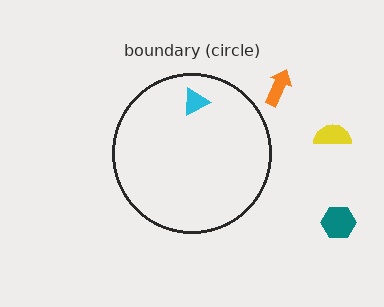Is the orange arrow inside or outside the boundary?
Outside.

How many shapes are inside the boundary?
1 inside, 3 outside.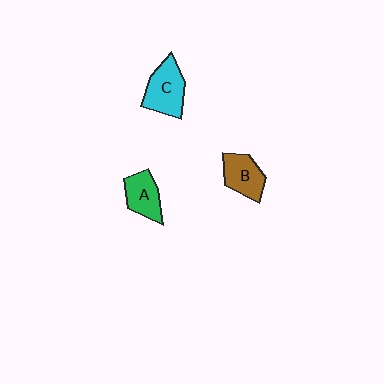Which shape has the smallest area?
Shape A (green).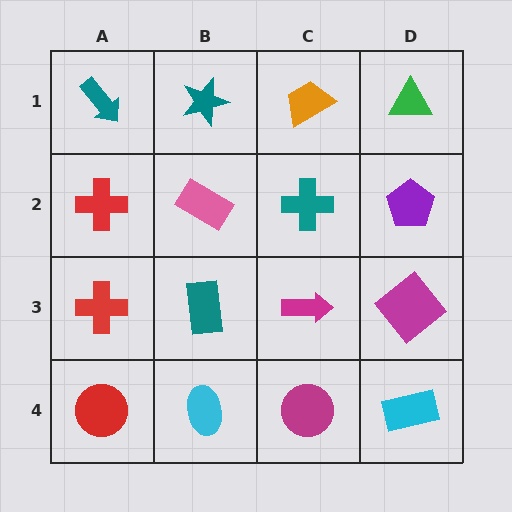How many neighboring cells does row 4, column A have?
2.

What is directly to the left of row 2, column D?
A teal cross.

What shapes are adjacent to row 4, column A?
A red cross (row 3, column A), a cyan ellipse (row 4, column B).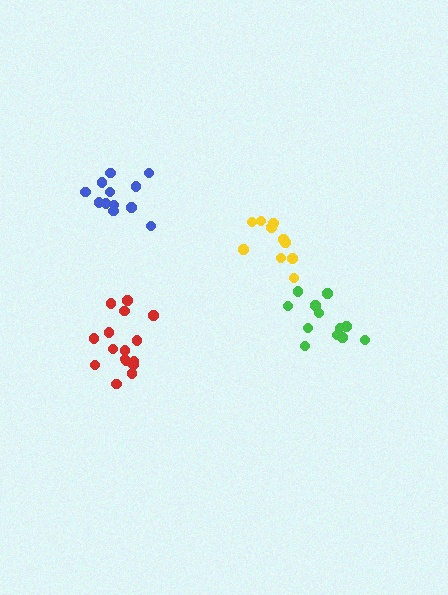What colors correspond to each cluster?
The clusters are colored: red, blue, yellow, green.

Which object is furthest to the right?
The green cluster is rightmost.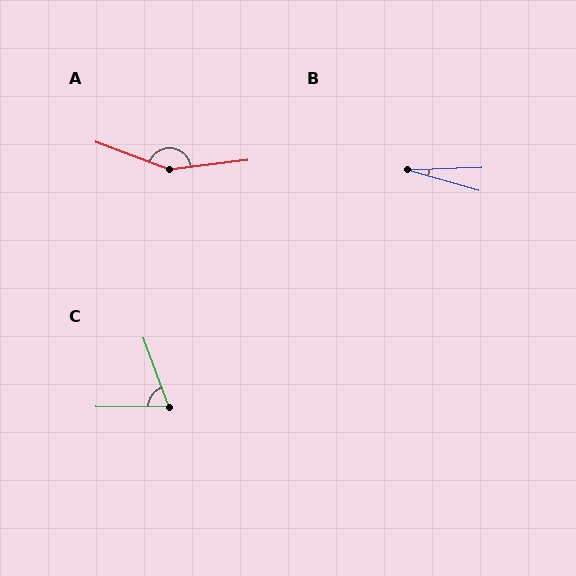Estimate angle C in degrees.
Approximately 70 degrees.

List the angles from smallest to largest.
B (18°), C (70°), A (152°).